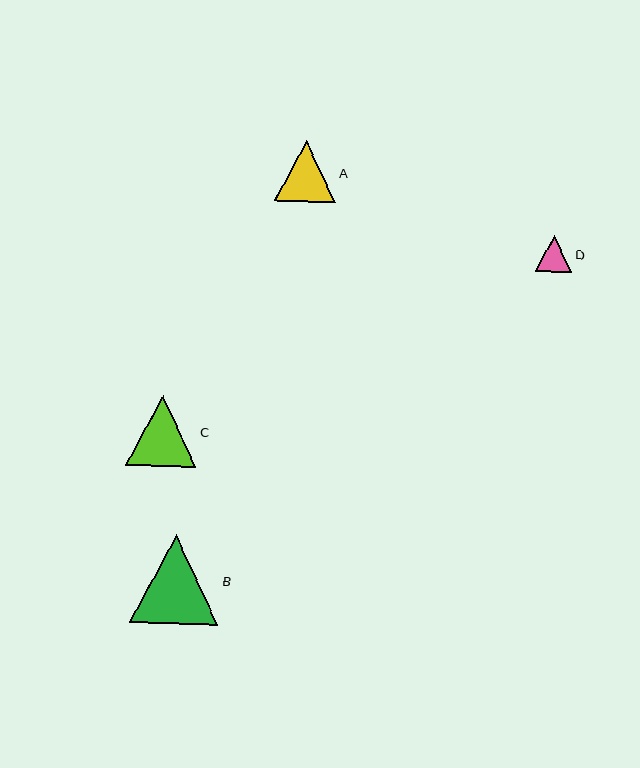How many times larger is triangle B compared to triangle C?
Triangle B is approximately 1.3 times the size of triangle C.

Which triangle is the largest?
Triangle B is the largest with a size of approximately 89 pixels.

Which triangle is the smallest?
Triangle D is the smallest with a size of approximately 37 pixels.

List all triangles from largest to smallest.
From largest to smallest: B, C, A, D.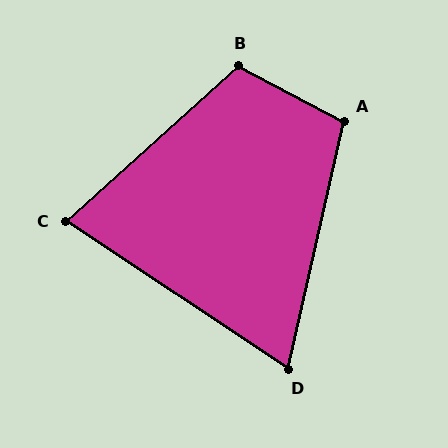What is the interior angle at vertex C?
Approximately 76 degrees (acute).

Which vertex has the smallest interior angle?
D, at approximately 69 degrees.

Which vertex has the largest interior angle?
B, at approximately 111 degrees.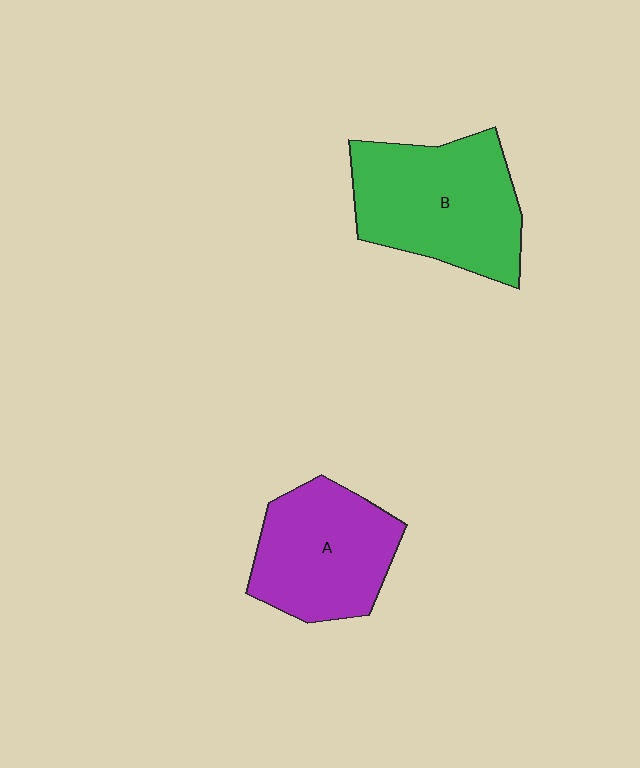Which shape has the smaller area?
Shape A (purple).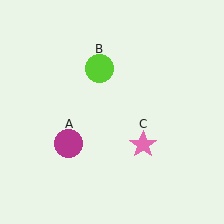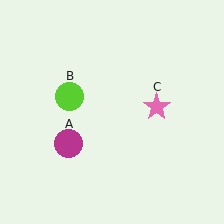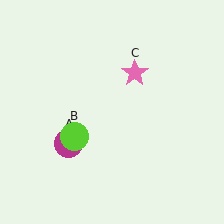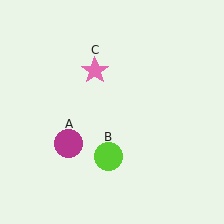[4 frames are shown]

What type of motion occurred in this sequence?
The lime circle (object B), pink star (object C) rotated counterclockwise around the center of the scene.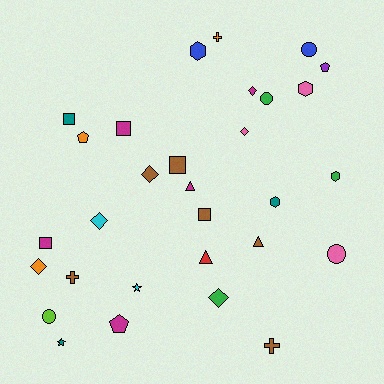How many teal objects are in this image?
There are 3 teal objects.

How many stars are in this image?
There are 2 stars.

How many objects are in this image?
There are 30 objects.